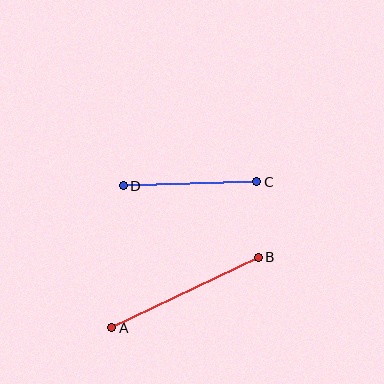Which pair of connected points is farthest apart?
Points A and B are farthest apart.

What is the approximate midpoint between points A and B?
The midpoint is at approximately (185, 293) pixels.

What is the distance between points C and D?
The distance is approximately 133 pixels.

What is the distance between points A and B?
The distance is approximately 163 pixels.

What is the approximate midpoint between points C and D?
The midpoint is at approximately (190, 184) pixels.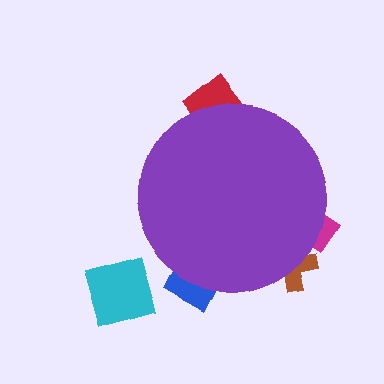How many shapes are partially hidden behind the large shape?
4 shapes are partially hidden.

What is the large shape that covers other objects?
A purple circle.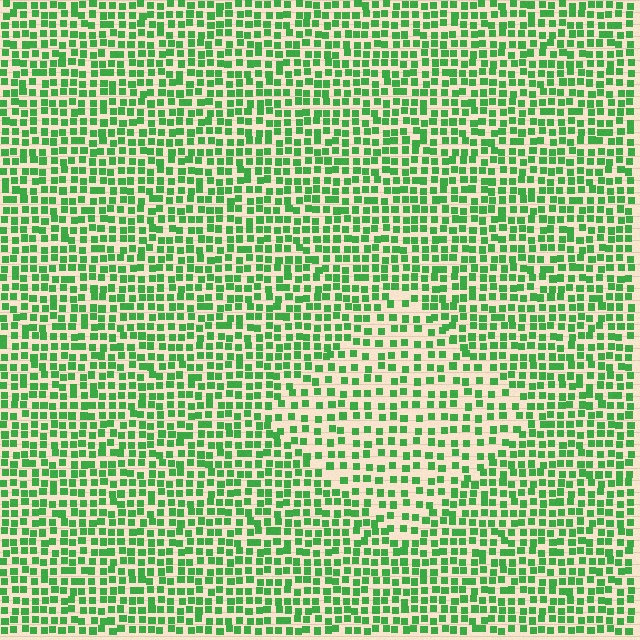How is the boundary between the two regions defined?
The boundary is defined by a change in element density (approximately 1.6x ratio). All elements are the same color, size, and shape.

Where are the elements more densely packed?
The elements are more densely packed outside the diamond boundary.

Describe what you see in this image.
The image contains small green elements arranged at two different densities. A diamond-shaped region is visible where the elements are less densely packed than the surrounding area.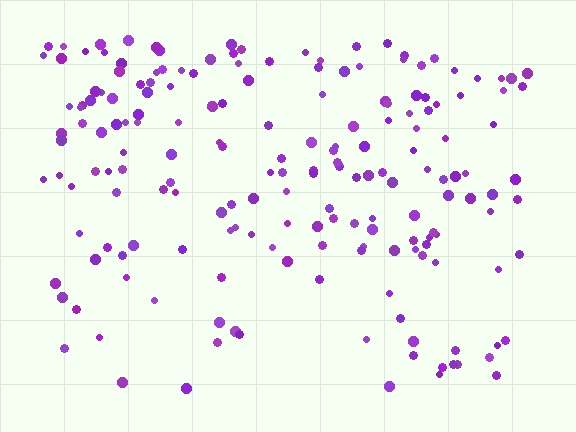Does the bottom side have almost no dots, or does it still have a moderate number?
Still a moderate number, just noticeably fewer than the top.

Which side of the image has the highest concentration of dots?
The top.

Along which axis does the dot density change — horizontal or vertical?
Vertical.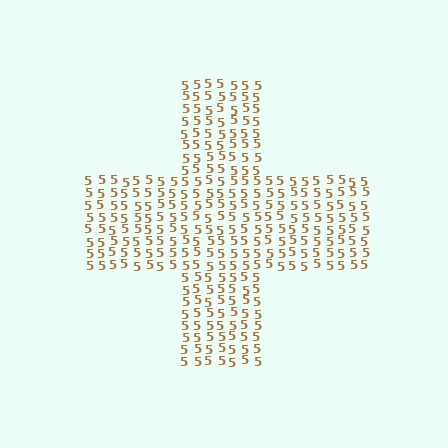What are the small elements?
The small elements are digit 5's.